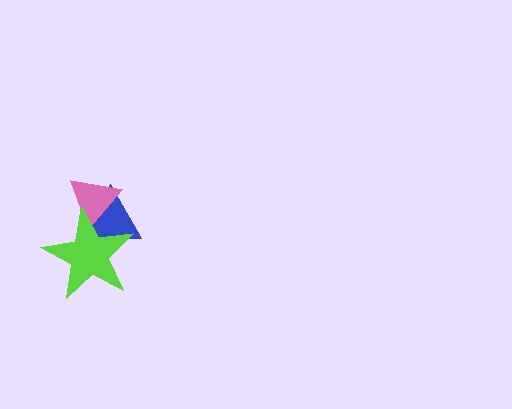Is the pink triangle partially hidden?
Yes, it is partially covered by another shape.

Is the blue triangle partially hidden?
Yes, it is partially covered by another shape.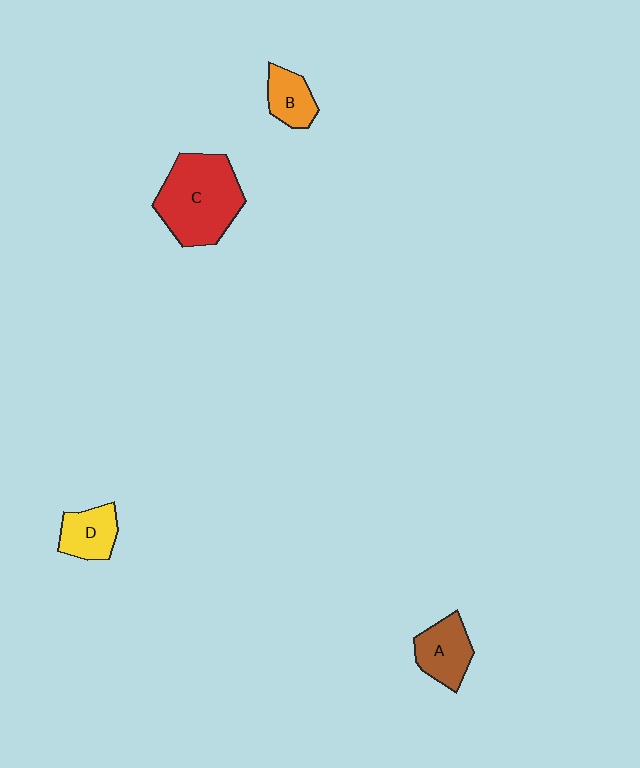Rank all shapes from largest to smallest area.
From largest to smallest: C (red), A (brown), D (yellow), B (orange).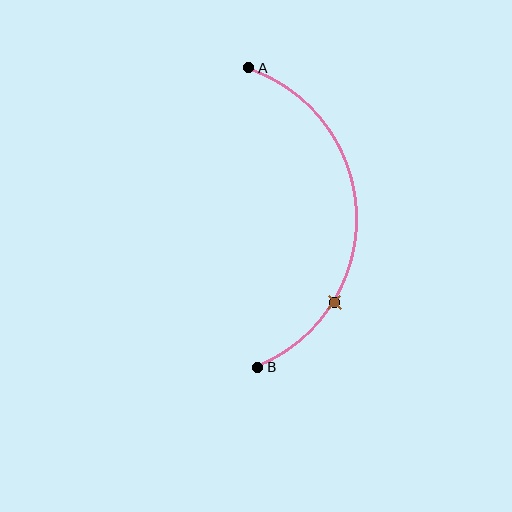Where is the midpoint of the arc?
The arc midpoint is the point on the curve farthest from the straight line joining A and B. It sits to the right of that line.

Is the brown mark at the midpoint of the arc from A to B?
No. The brown mark lies on the arc but is closer to endpoint B. The arc midpoint would be at the point on the curve equidistant along the arc from both A and B.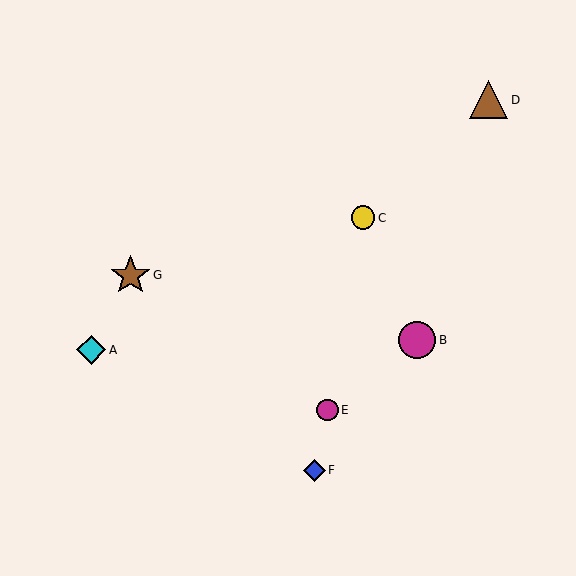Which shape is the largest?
The brown star (labeled G) is the largest.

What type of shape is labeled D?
Shape D is a brown triangle.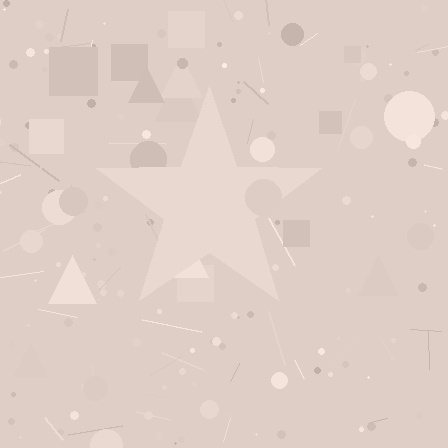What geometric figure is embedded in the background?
A star is embedded in the background.